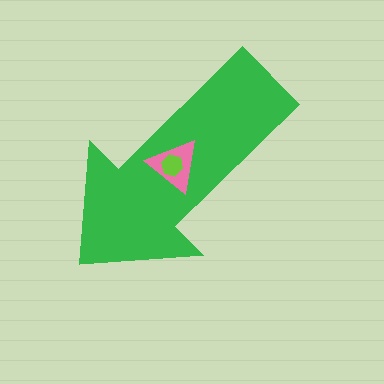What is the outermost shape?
The green arrow.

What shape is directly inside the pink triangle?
The lime hexagon.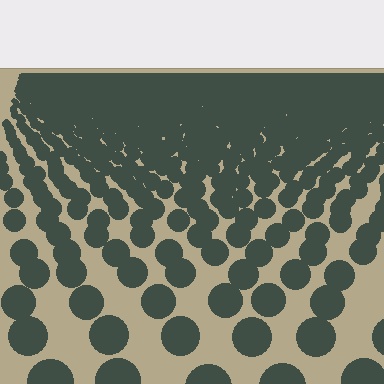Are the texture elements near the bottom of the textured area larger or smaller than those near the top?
Larger. Near the bottom, elements are closer to the viewer and appear at a bigger on-screen size.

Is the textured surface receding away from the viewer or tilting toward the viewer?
The surface is receding away from the viewer. Texture elements get smaller and denser toward the top.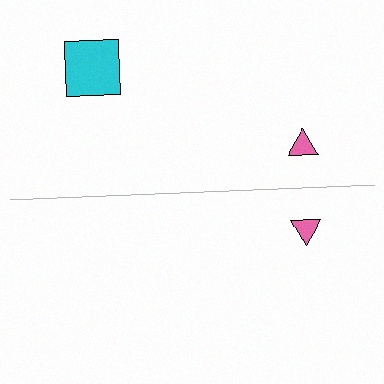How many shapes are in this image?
There are 3 shapes in this image.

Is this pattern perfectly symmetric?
No, the pattern is not perfectly symmetric. A cyan square is missing from the bottom side.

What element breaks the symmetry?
A cyan square is missing from the bottom side.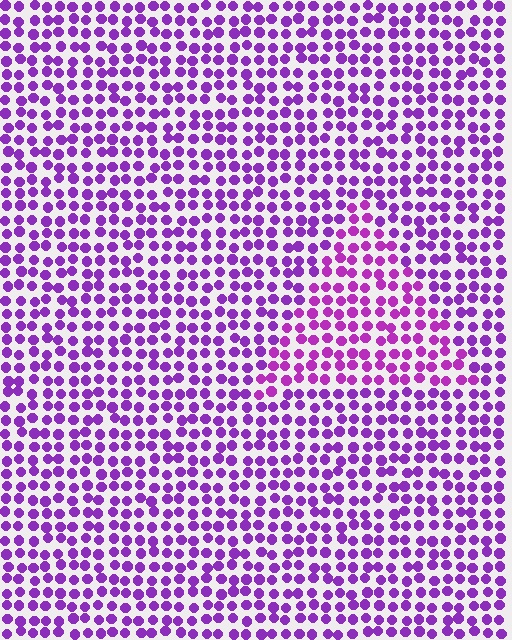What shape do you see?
I see a triangle.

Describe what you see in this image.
The image is filled with small purple elements in a uniform arrangement. A triangle-shaped region is visible where the elements are tinted to a slightly different hue, forming a subtle color boundary.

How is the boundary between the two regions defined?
The boundary is defined purely by a slight shift in hue (about 18 degrees). Spacing, size, and orientation are identical on both sides.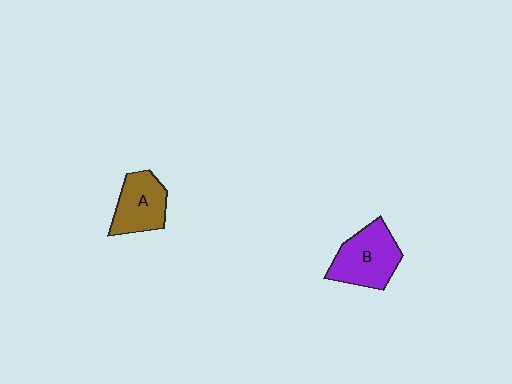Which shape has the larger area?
Shape B (purple).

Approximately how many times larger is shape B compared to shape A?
Approximately 1.2 times.